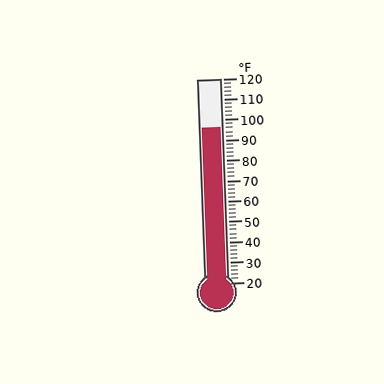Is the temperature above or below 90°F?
The temperature is above 90°F.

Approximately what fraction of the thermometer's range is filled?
The thermometer is filled to approximately 75% of its range.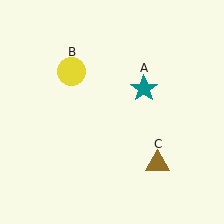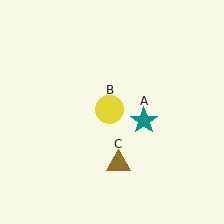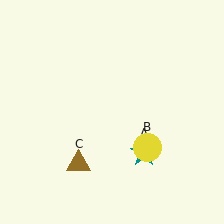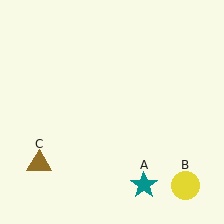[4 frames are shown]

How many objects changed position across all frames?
3 objects changed position: teal star (object A), yellow circle (object B), brown triangle (object C).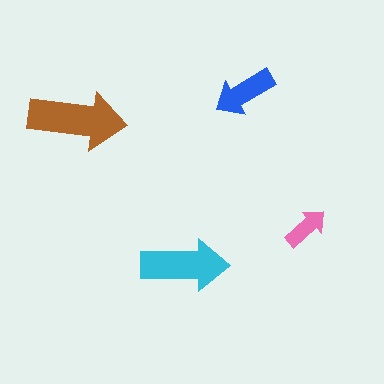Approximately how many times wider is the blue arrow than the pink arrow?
About 1.5 times wider.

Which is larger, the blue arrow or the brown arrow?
The brown one.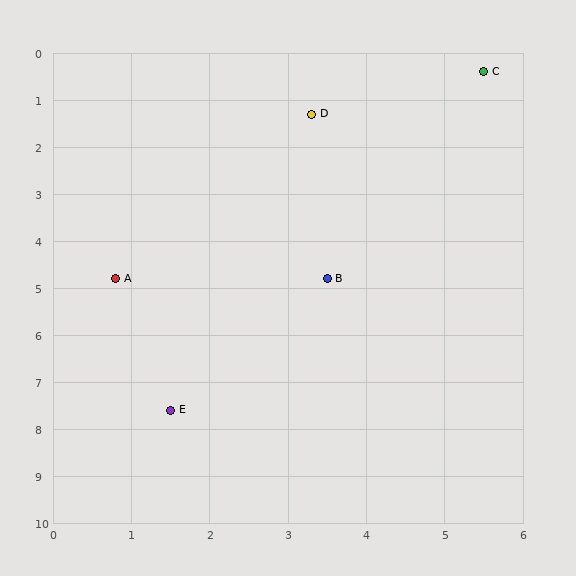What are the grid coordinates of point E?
Point E is at approximately (1.5, 7.6).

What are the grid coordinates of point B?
Point B is at approximately (3.5, 4.8).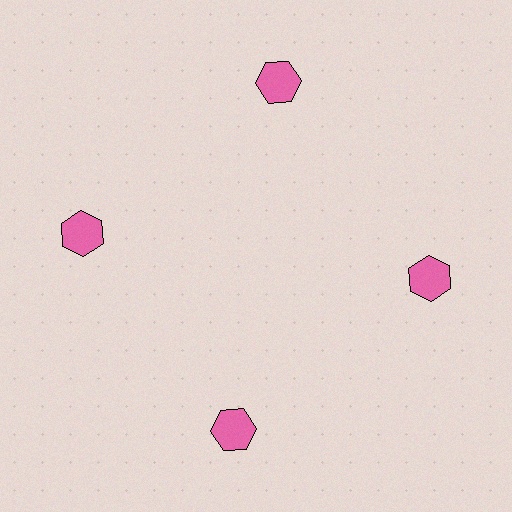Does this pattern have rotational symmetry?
Yes, this pattern has 4-fold rotational symmetry. It looks the same after rotating 90 degrees around the center.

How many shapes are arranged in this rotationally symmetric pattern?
There are 4 shapes, arranged in 4 groups of 1.